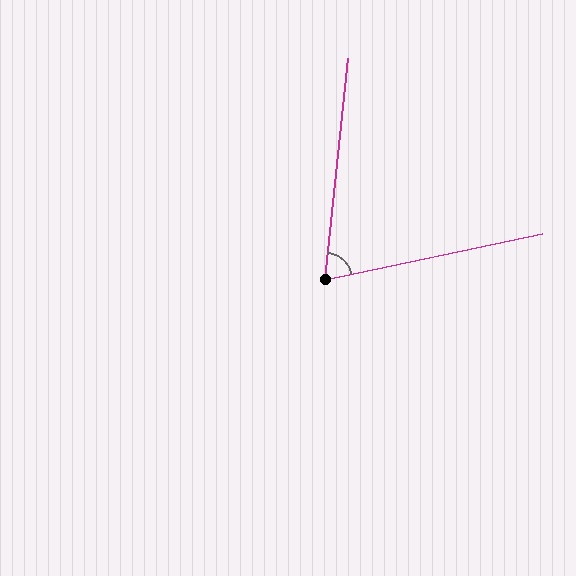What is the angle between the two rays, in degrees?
Approximately 72 degrees.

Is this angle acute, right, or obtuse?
It is acute.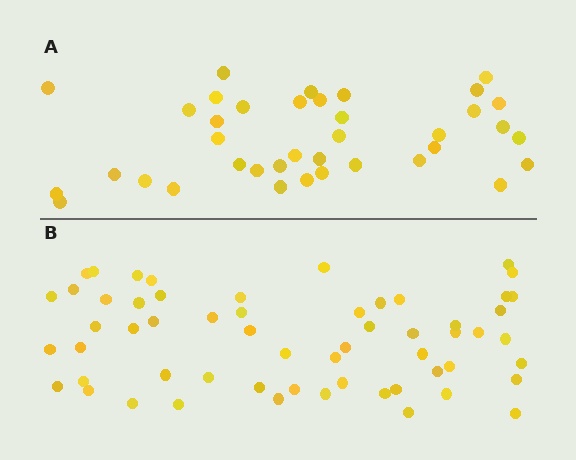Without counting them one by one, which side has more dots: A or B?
Region B (the bottom region) has more dots.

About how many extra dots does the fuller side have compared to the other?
Region B has approximately 20 more dots than region A.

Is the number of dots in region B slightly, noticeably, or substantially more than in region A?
Region B has substantially more. The ratio is roughly 1.5 to 1.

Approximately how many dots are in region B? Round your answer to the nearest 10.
About 60 dots. (The exact count is 58, which rounds to 60.)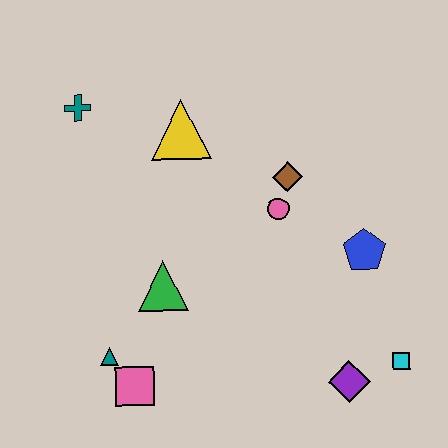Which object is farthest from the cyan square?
The teal cross is farthest from the cyan square.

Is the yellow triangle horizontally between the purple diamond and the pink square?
Yes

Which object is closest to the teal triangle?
The pink square is closest to the teal triangle.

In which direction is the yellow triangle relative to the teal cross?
The yellow triangle is to the right of the teal cross.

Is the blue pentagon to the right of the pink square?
Yes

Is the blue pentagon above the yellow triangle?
No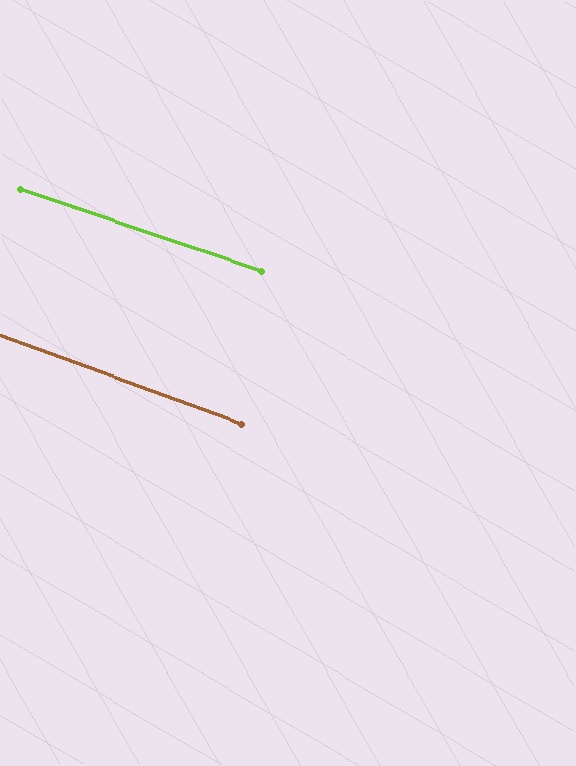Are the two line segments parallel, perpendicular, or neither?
Parallel — their directions differ by only 1.4°.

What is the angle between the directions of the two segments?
Approximately 1 degree.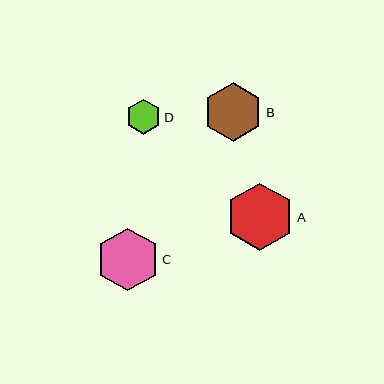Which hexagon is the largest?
Hexagon A is the largest with a size of approximately 67 pixels.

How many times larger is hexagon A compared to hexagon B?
Hexagon A is approximately 1.1 times the size of hexagon B.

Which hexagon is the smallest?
Hexagon D is the smallest with a size of approximately 35 pixels.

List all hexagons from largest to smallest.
From largest to smallest: A, C, B, D.